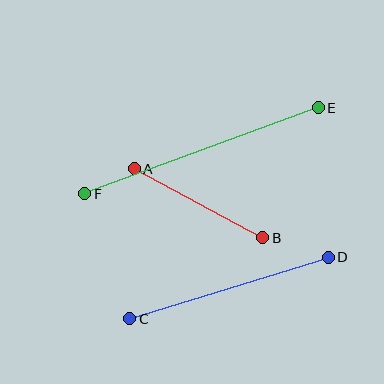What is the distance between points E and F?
The distance is approximately 249 pixels.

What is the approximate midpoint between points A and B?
The midpoint is at approximately (198, 203) pixels.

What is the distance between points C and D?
The distance is approximately 208 pixels.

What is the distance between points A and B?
The distance is approximately 146 pixels.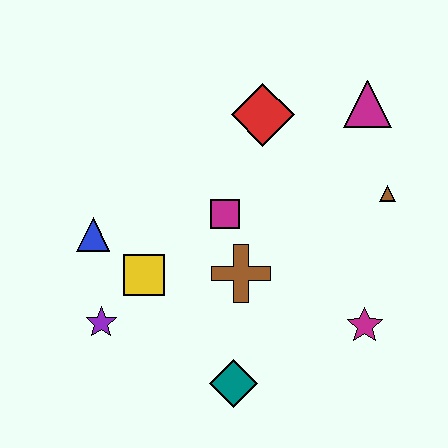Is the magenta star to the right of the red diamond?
Yes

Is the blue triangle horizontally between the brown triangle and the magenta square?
No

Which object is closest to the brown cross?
The magenta square is closest to the brown cross.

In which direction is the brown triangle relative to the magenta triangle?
The brown triangle is below the magenta triangle.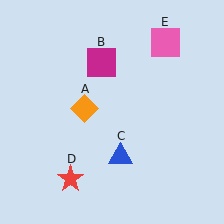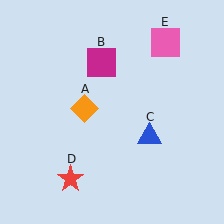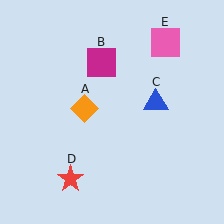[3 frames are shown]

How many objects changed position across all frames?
1 object changed position: blue triangle (object C).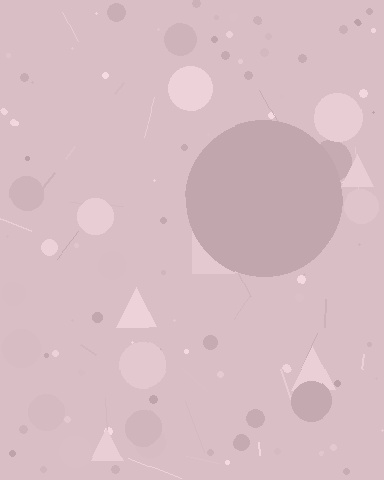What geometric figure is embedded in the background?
A circle is embedded in the background.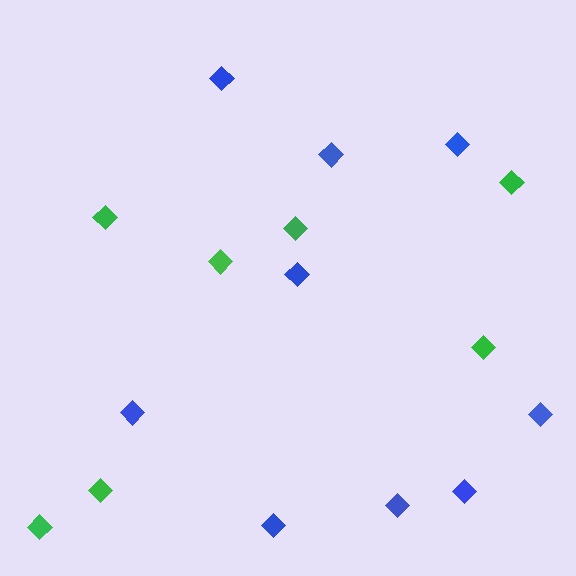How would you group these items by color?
There are 2 groups: one group of blue diamonds (9) and one group of green diamonds (7).